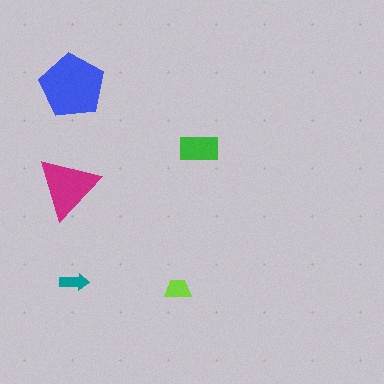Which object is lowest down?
The lime trapezoid is bottommost.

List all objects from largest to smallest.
The blue pentagon, the magenta triangle, the green rectangle, the lime trapezoid, the teal arrow.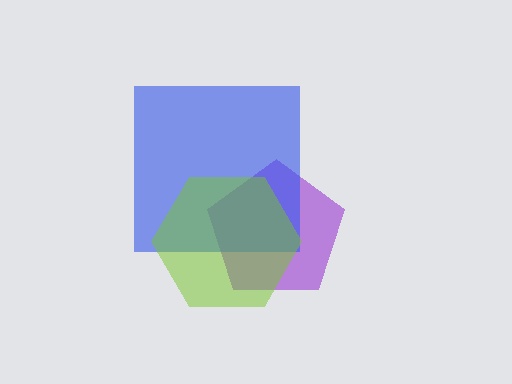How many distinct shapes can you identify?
There are 3 distinct shapes: a purple pentagon, a blue square, a lime hexagon.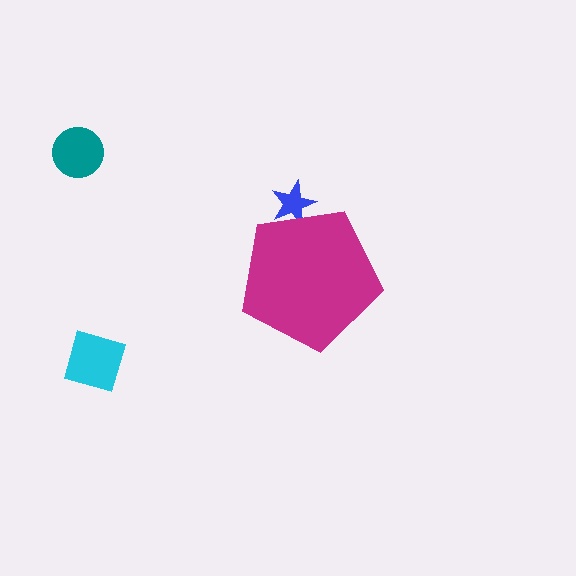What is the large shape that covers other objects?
A magenta pentagon.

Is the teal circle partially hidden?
No, the teal circle is fully visible.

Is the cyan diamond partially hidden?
No, the cyan diamond is fully visible.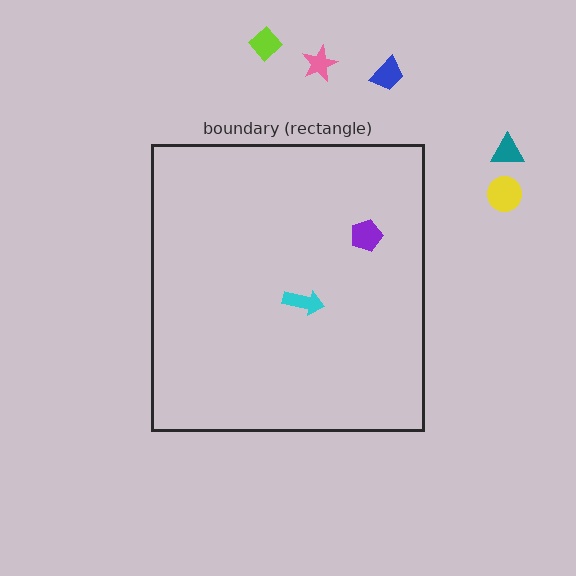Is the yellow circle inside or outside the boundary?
Outside.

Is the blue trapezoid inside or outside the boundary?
Outside.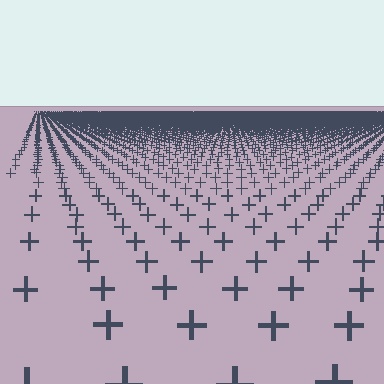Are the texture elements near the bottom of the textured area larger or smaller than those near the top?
Larger. Near the bottom, elements are closer to the viewer and appear at a bigger on-screen size.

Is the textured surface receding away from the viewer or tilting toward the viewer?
The surface is receding away from the viewer. Texture elements get smaller and denser toward the top.